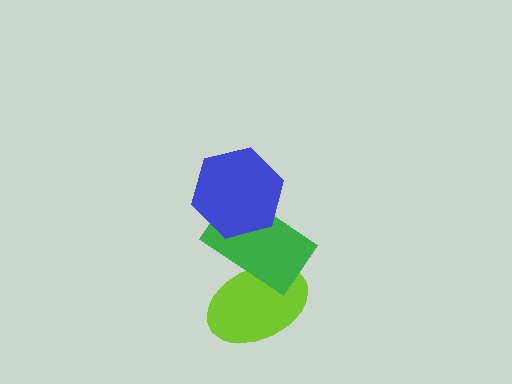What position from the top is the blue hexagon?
The blue hexagon is 1st from the top.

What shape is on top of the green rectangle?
The blue hexagon is on top of the green rectangle.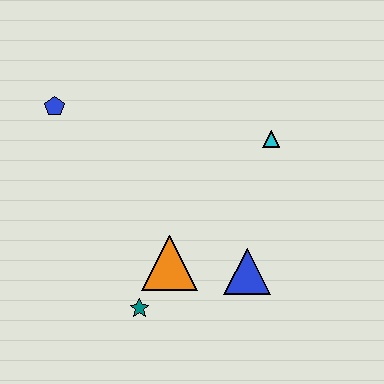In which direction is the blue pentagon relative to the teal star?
The blue pentagon is above the teal star.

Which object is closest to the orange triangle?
The teal star is closest to the orange triangle.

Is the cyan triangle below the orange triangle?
No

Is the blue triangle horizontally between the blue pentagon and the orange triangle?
No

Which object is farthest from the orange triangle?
The blue pentagon is farthest from the orange triangle.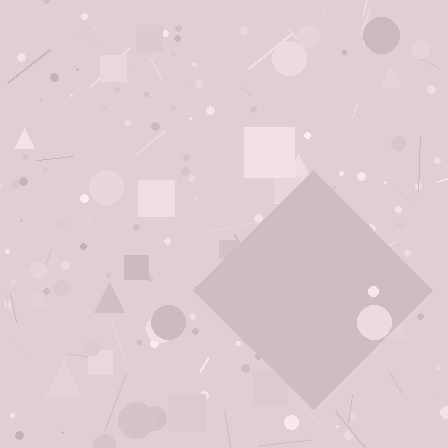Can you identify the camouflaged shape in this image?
The camouflaged shape is a diamond.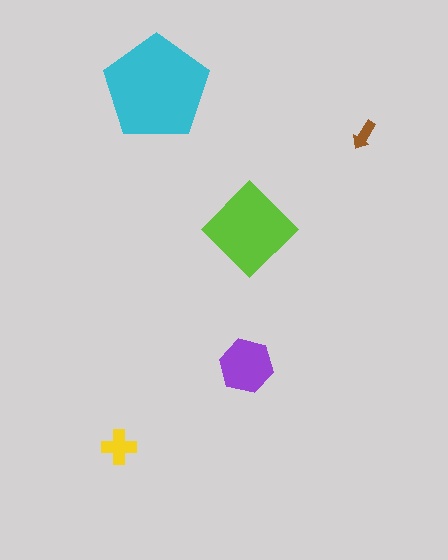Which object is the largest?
The cyan pentagon.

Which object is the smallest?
The brown arrow.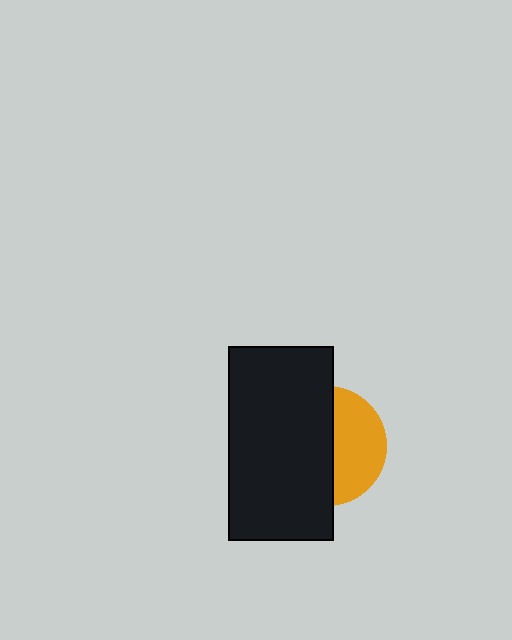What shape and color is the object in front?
The object in front is a black rectangle.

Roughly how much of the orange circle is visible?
A small part of it is visible (roughly 43%).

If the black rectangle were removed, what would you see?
You would see the complete orange circle.